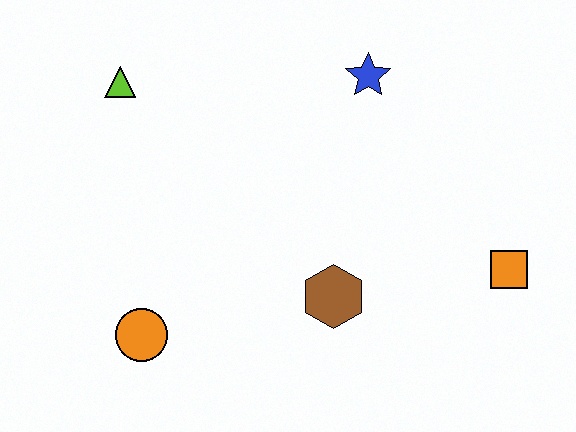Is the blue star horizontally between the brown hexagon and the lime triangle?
No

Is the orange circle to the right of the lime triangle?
Yes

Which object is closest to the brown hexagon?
The orange square is closest to the brown hexagon.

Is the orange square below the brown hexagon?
No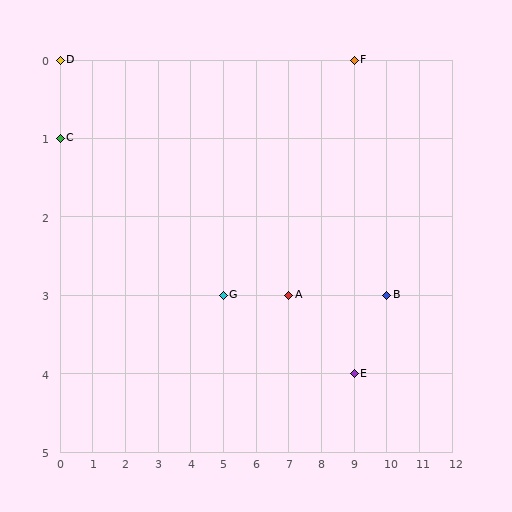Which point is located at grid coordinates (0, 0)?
Point D is at (0, 0).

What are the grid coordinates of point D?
Point D is at grid coordinates (0, 0).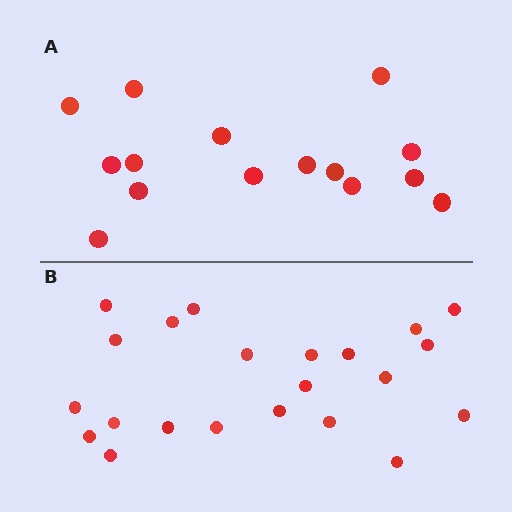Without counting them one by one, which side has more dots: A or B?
Region B (the bottom region) has more dots.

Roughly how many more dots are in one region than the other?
Region B has roughly 8 or so more dots than region A.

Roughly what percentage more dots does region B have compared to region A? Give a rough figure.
About 45% more.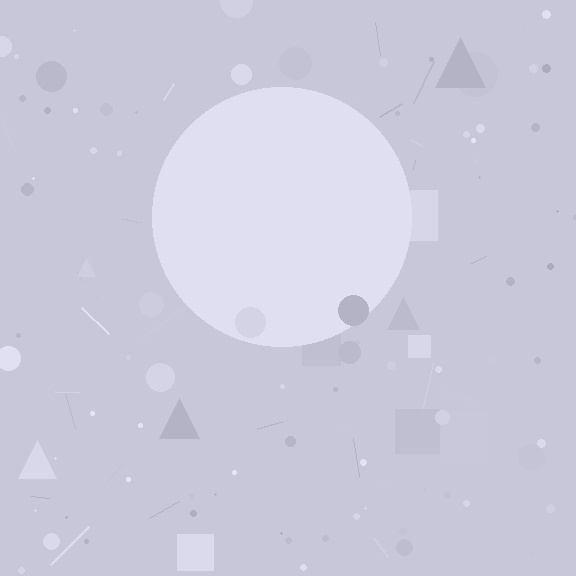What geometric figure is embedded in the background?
A circle is embedded in the background.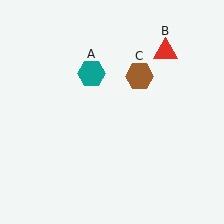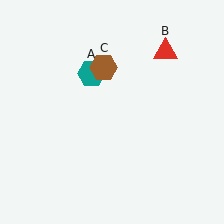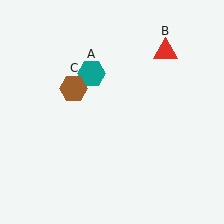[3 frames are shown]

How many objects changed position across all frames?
1 object changed position: brown hexagon (object C).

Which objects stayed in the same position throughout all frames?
Teal hexagon (object A) and red triangle (object B) remained stationary.